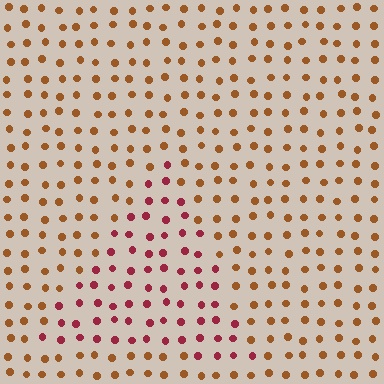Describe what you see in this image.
The image is filled with small brown elements in a uniform arrangement. A triangle-shaped region is visible where the elements are tinted to a slightly different hue, forming a subtle color boundary.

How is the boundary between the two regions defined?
The boundary is defined purely by a slight shift in hue (about 42 degrees). Spacing, size, and orientation are identical on both sides.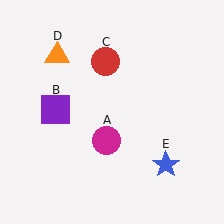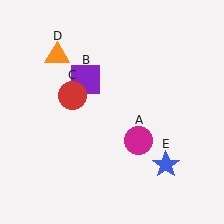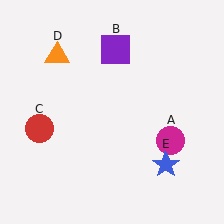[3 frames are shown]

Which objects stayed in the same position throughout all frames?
Orange triangle (object D) and blue star (object E) remained stationary.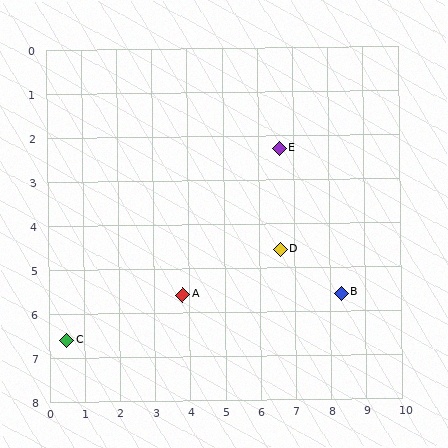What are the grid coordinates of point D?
Point D is at approximately (6.6, 4.6).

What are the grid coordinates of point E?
Point E is at approximately (6.6, 2.3).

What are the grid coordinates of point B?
Point B is at approximately (8.3, 5.6).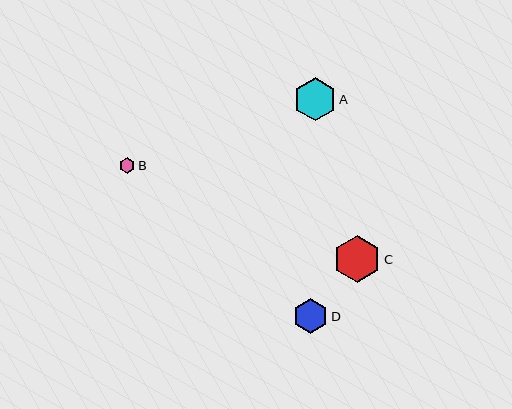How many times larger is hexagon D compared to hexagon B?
Hexagon D is approximately 2.2 times the size of hexagon B.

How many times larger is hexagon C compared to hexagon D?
Hexagon C is approximately 1.4 times the size of hexagon D.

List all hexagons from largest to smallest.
From largest to smallest: C, A, D, B.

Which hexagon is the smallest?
Hexagon B is the smallest with a size of approximately 16 pixels.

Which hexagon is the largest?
Hexagon C is the largest with a size of approximately 47 pixels.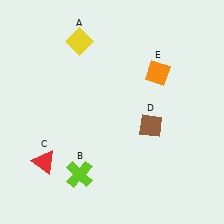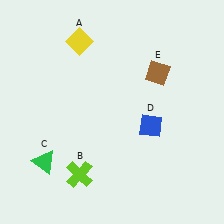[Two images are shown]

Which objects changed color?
C changed from red to green. D changed from brown to blue. E changed from orange to brown.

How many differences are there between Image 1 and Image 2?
There are 3 differences between the two images.